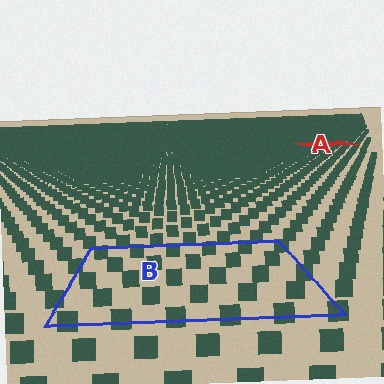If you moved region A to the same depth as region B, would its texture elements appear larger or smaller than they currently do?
They would appear larger. At a closer depth, the same texture elements are projected at a bigger on-screen size.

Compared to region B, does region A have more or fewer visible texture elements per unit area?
Region A has more texture elements per unit area — they are packed more densely because it is farther away.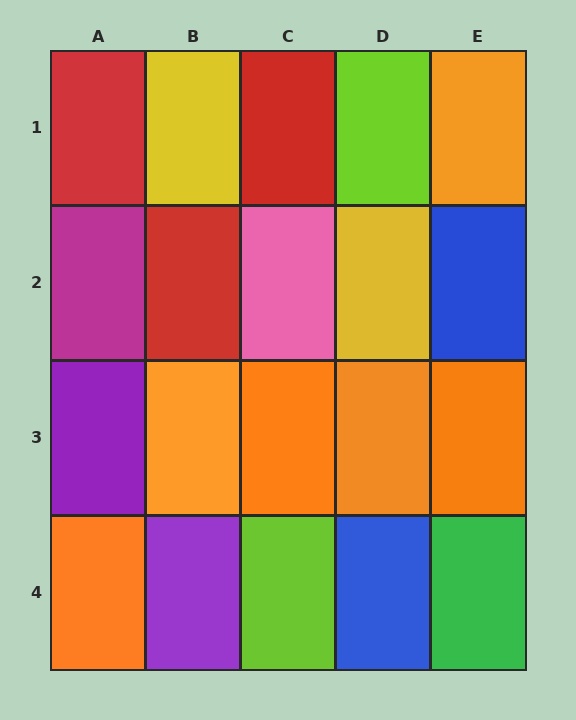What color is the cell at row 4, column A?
Orange.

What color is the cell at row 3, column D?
Orange.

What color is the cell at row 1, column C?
Red.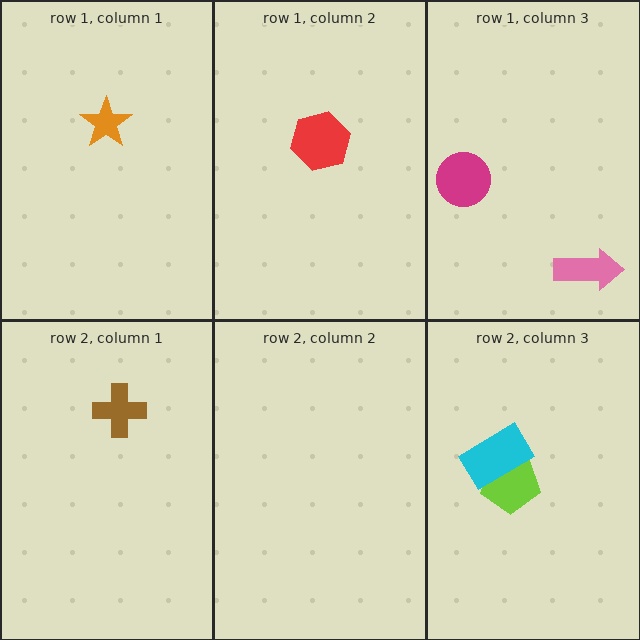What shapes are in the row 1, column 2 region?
The red hexagon.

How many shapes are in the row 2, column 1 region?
1.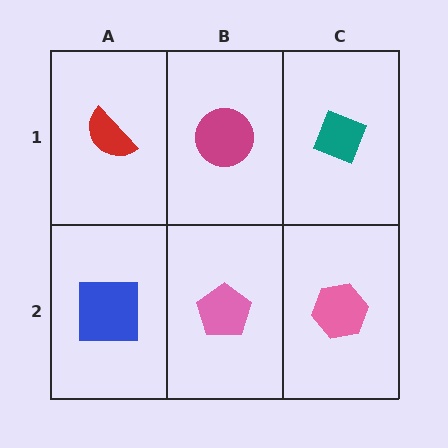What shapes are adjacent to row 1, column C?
A pink hexagon (row 2, column C), a magenta circle (row 1, column B).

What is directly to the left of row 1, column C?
A magenta circle.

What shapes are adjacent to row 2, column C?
A teal diamond (row 1, column C), a pink pentagon (row 2, column B).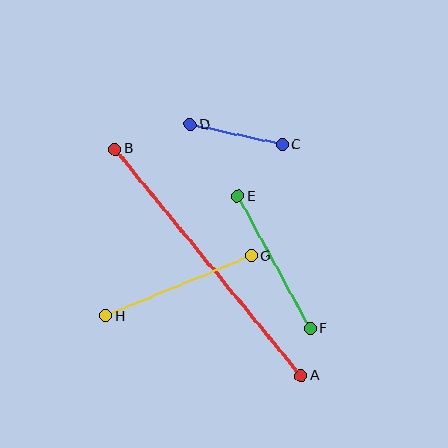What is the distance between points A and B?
The distance is approximately 293 pixels.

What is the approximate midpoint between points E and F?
The midpoint is at approximately (274, 262) pixels.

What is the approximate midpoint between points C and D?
The midpoint is at approximately (236, 134) pixels.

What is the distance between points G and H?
The distance is approximately 157 pixels.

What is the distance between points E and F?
The distance is approximately 151 pixels.